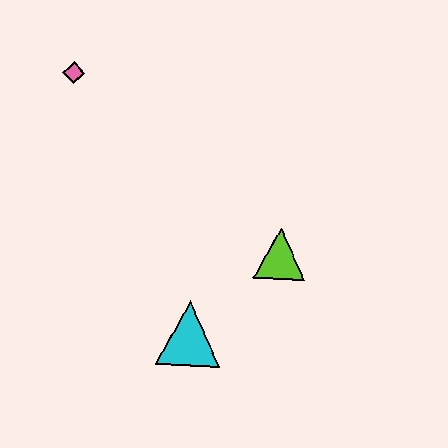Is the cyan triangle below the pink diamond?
Yes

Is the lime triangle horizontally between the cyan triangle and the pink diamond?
No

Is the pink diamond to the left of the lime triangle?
Yes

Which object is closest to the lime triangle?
The cyan triangle is closest to the lime triangle.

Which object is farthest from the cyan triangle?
The pink diamond is farthest from the cyan triangle.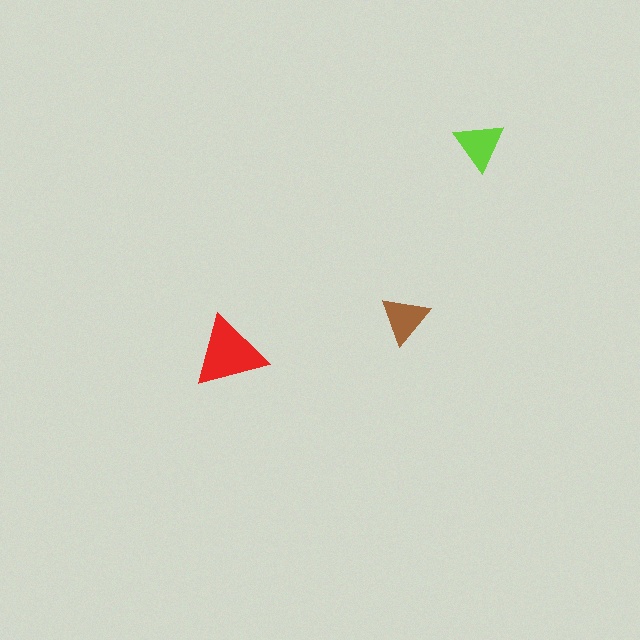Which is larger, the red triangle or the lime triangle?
The red one.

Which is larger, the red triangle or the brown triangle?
The red one.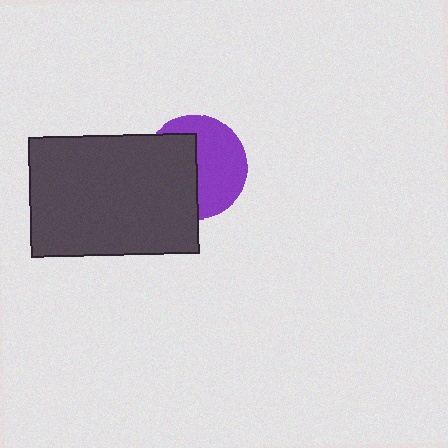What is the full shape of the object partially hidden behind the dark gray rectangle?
The partially hidden object is a purple circle.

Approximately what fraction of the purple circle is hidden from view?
Roughly 48% of the purple circle is hidden behind the dark gray rectangle.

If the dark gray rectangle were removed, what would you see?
You would see the complete purple circle.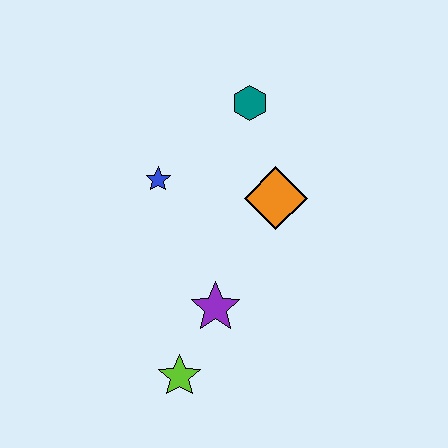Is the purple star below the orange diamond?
Yes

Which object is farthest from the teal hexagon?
The lime star is farthest from the teal hexagon.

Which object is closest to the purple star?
The lime star is closest to the purple star.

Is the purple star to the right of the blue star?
Yes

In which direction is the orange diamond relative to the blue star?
The orange diamond is to the right of the blue star.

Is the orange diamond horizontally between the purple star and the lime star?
No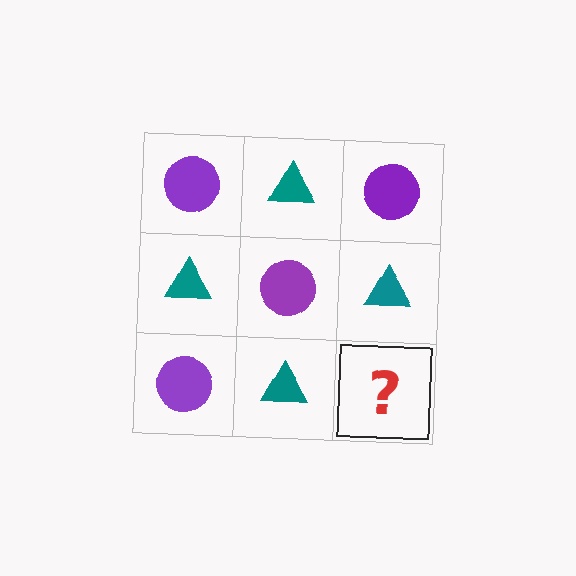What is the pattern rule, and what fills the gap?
The rule is that it alternates purple circle and teal triangle in a checkerboard pattern. The gap should be filled with a purple circle.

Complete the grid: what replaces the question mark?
The question mark should be replaced with a purple circle.